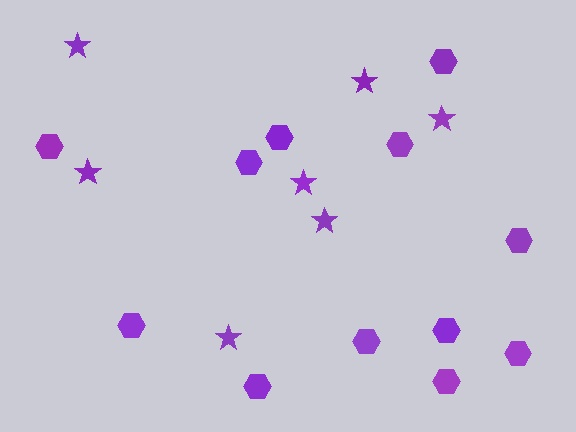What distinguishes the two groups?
There are 2 groups: one group of hexagons (12) and one group of stars (7).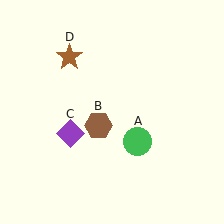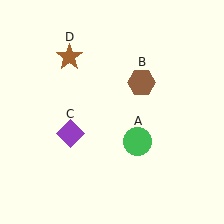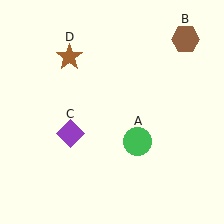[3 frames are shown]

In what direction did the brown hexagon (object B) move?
The brown hexagon (object B) moved up and to the right.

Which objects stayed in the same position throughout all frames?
Green circle (object A) and purple diamond (object C) and brown star (object D) remained stationary.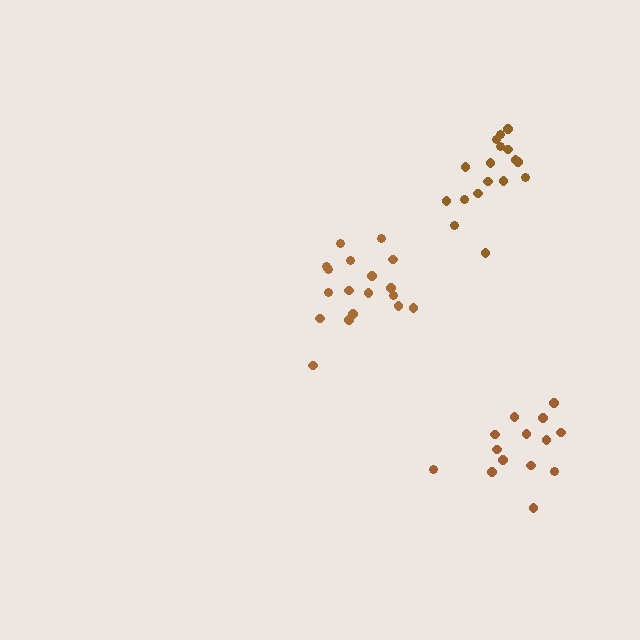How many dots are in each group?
Group 1: 18 dots, Group 2: 14 dots, Group 3: 17 dots (49 total).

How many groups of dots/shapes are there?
There are 3 groups.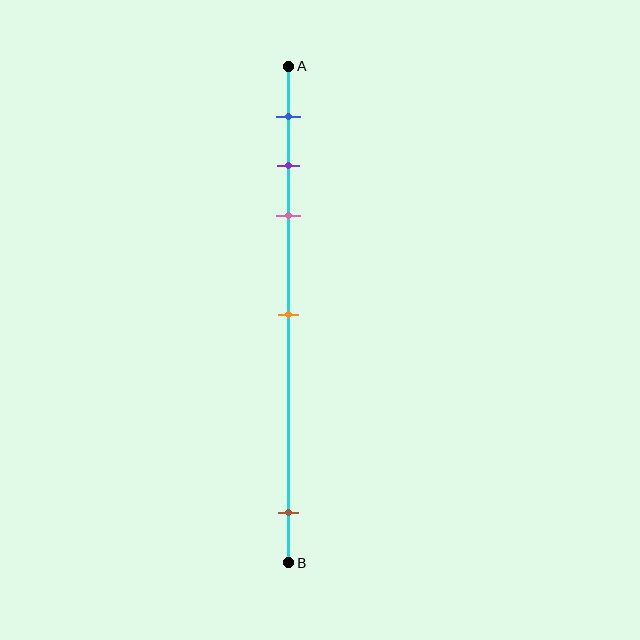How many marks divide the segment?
There are 5 marks dividing the segment.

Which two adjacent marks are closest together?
The purple and pink marks are the closest adjacent pair.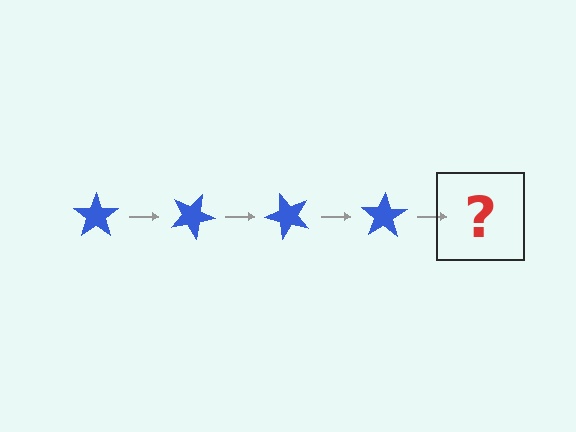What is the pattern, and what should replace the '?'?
The pattern is that the star rotates 25 degrees each step. The '?' should be a blue star rotated 100 degrees.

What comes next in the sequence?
The next element should be a blue star rotated 100 degrees.